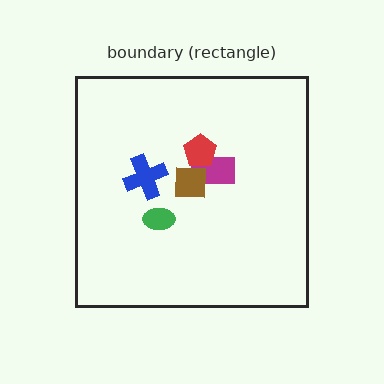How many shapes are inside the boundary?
5 inside, 0 outside.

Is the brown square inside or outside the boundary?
Inside.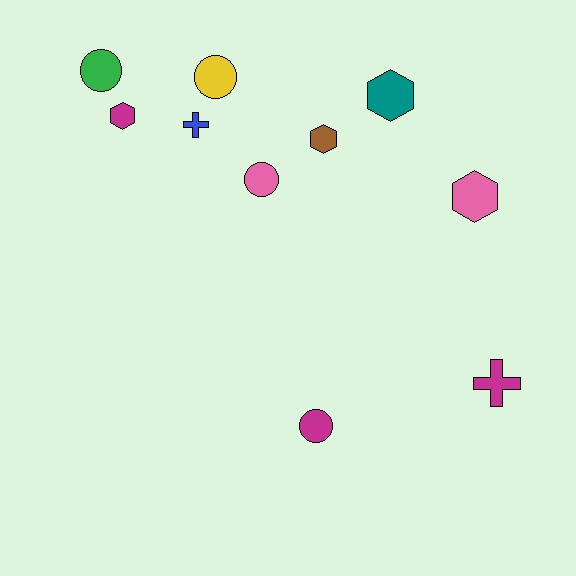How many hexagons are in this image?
There are 4 hexagons.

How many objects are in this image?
There are 10 objects.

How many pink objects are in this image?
There are 2 pink objects.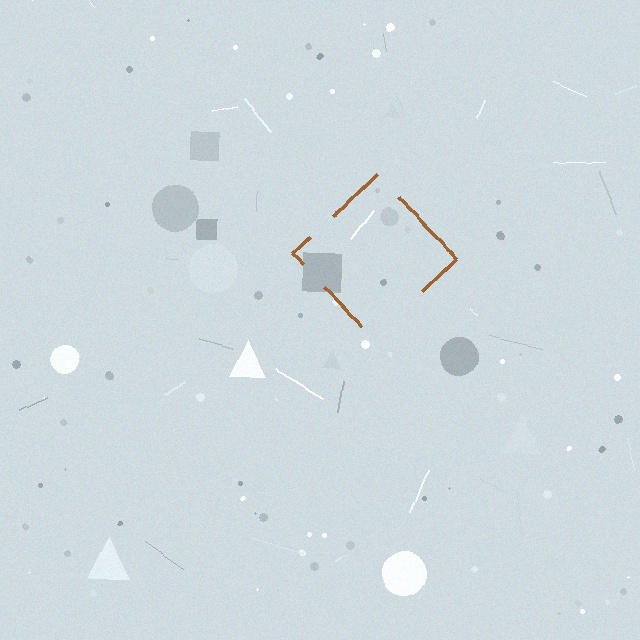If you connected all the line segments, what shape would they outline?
They would outline a diamond.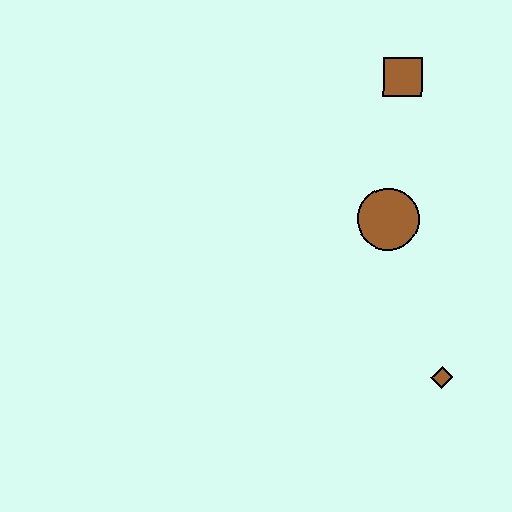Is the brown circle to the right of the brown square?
No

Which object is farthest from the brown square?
The brown diamond is farthest from the brown square.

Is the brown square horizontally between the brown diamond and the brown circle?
Yes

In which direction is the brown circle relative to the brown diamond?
The brown circle is above the brown diamond.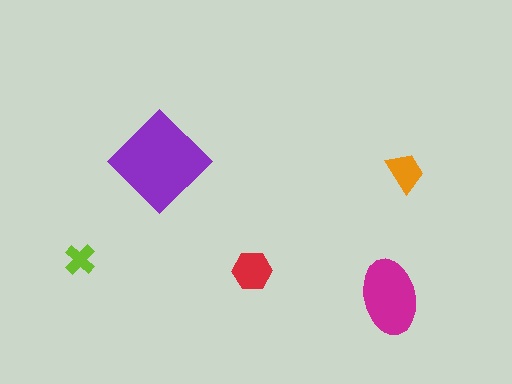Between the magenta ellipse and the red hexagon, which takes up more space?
The magenta ellipse.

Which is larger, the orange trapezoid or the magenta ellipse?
The magenta ellipse.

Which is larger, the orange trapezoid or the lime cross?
The orange trapezoid.